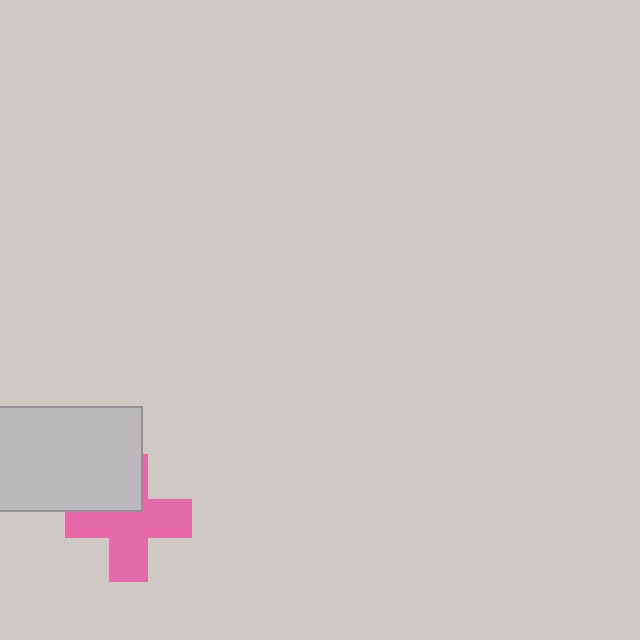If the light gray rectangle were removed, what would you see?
You would see the complete pink cross.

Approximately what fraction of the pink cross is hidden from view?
Roughly 30% of the pink cross is hidden behind the light gray rectangle.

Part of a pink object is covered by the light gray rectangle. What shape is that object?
It is a cross.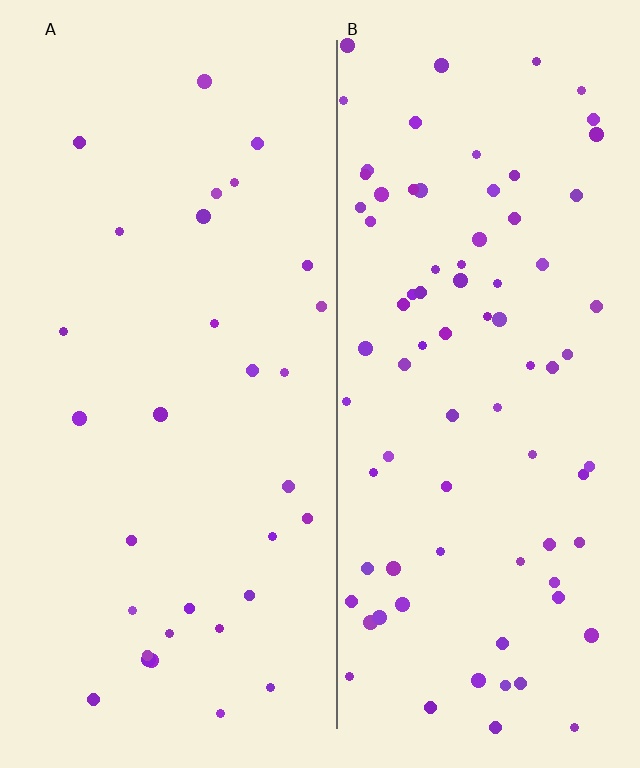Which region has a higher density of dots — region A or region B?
B (the right).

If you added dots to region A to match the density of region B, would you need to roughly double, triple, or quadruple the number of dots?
Approximately triple.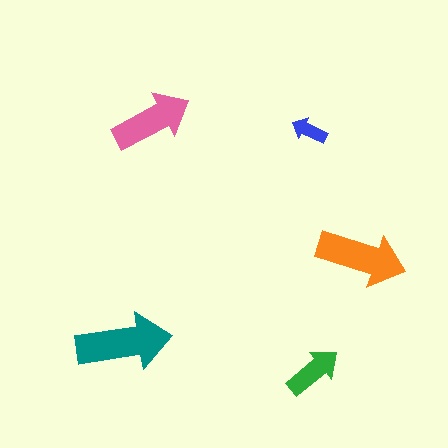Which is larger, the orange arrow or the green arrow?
The orange one.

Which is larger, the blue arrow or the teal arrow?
The teal one.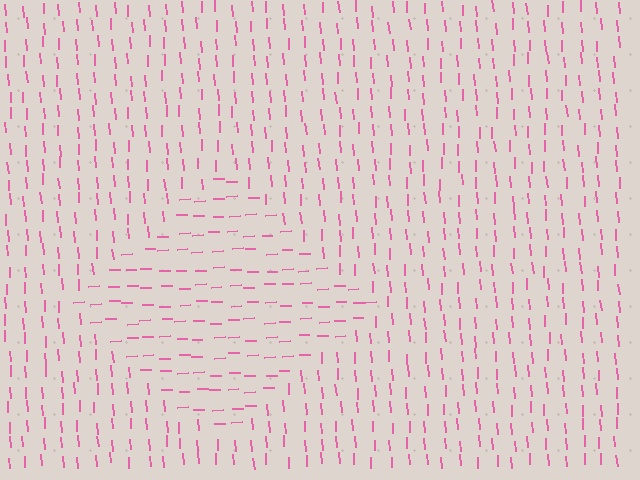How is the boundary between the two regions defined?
The boundary is defined purely by a change in line orientation (approximately 88 degrees difference). All lines are the same color and thickness.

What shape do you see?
I see a diamond.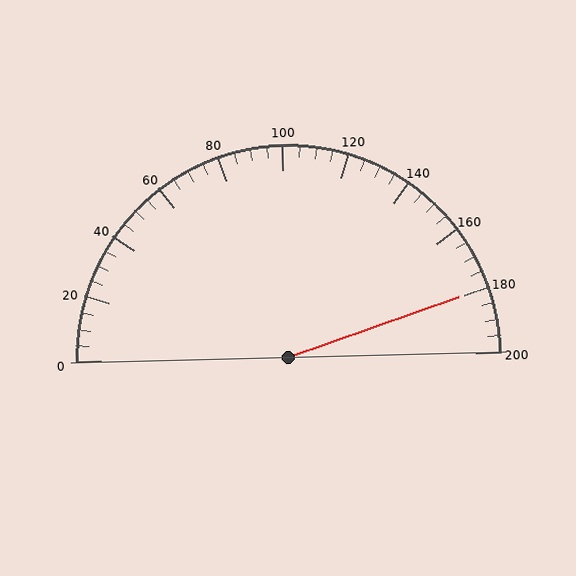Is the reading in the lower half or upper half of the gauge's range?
The reading is in the upper half of the range (0 to 200).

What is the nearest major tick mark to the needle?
The nearest major tick mark is 180.